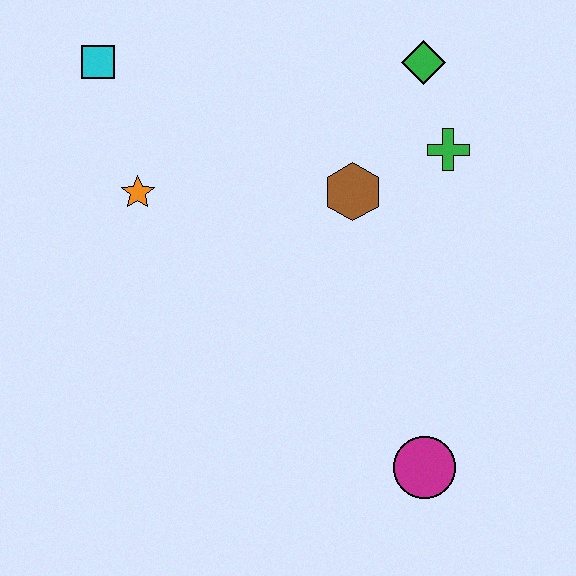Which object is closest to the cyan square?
The orange star is closest to the cyan square.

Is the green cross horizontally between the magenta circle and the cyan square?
No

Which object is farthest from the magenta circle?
The cyan square is farthest from the magenta circle.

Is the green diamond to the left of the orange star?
No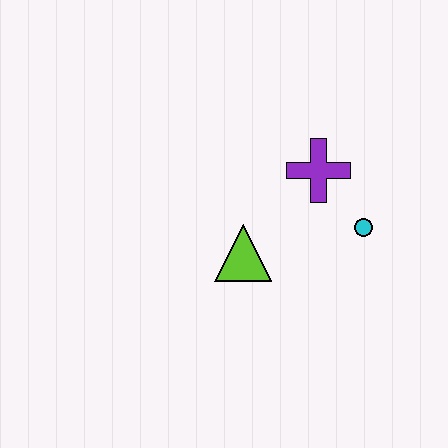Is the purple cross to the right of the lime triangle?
Yes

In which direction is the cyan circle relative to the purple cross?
The cyan circle is below the purple cross.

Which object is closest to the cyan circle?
The purple cross is closest to the cyan circle.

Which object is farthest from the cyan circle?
The lime triangle is farthest from the cyan circle.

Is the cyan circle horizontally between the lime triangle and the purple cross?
No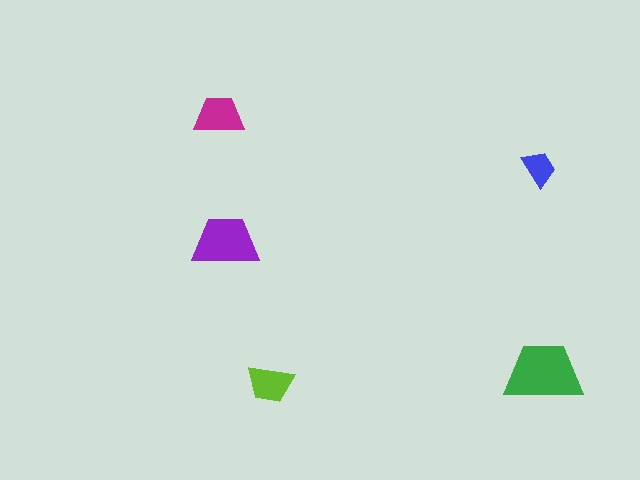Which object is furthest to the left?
The magenta trapezoid is leftmost.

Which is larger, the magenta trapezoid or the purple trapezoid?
The purple one.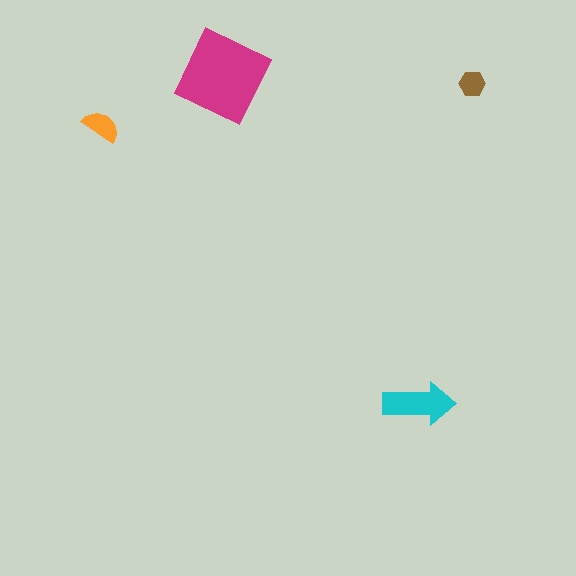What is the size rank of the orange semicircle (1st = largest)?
3rd.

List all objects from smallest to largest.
The brown hexagon, the orange semicircle, the cyan arrow, the magenta diamond.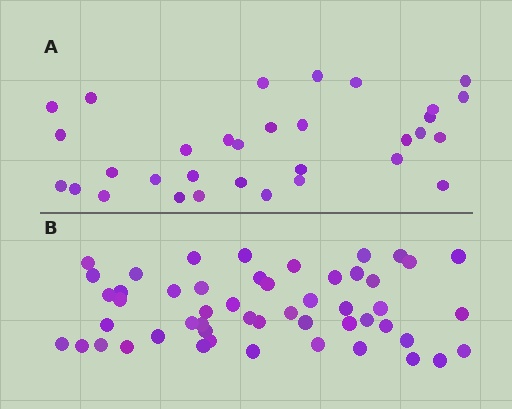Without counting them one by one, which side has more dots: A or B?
Region B (the bottom region) has more dots.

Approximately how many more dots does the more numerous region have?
Region B has approximately 20 more dots than region A.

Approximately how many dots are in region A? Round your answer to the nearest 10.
About 30 dots. (The exact count is 32, which rounds to 30.)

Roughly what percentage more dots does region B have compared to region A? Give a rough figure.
About 60% more.